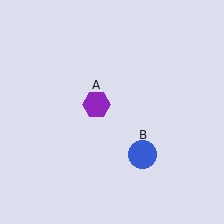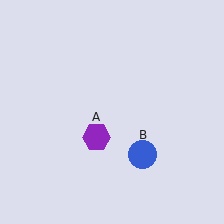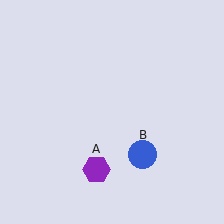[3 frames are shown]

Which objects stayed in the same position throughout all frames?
Blue circle (object B) remained stationary.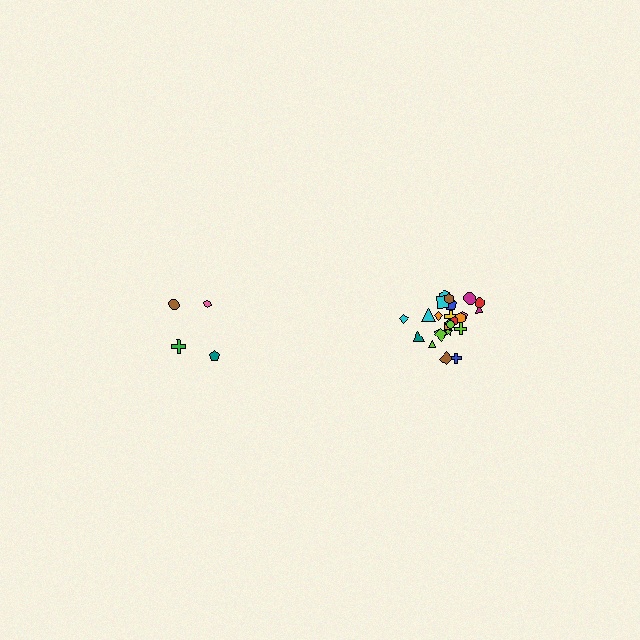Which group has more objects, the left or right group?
The right group.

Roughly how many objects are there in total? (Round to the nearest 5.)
Roughly 30 objects in total.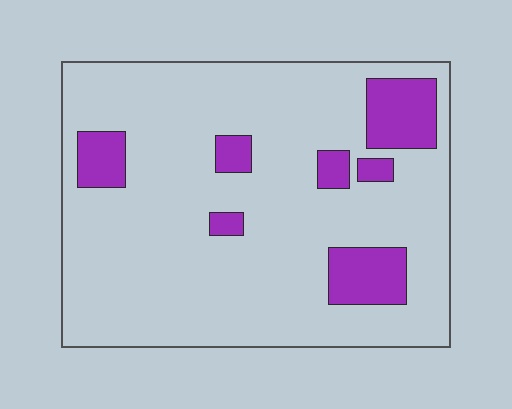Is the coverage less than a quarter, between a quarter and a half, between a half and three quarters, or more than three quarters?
Less than a quarter.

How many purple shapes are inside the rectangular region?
7.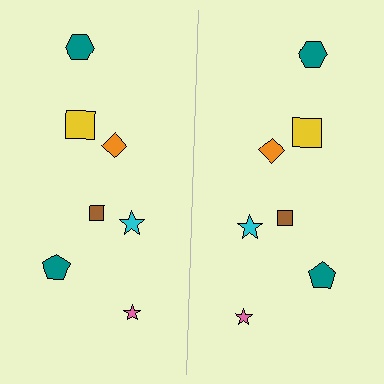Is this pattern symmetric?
Yes, this pattern has bilateral (reflection) symmetry.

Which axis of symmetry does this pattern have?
The pattern has a vertical axis of symmetry running through the center of the image.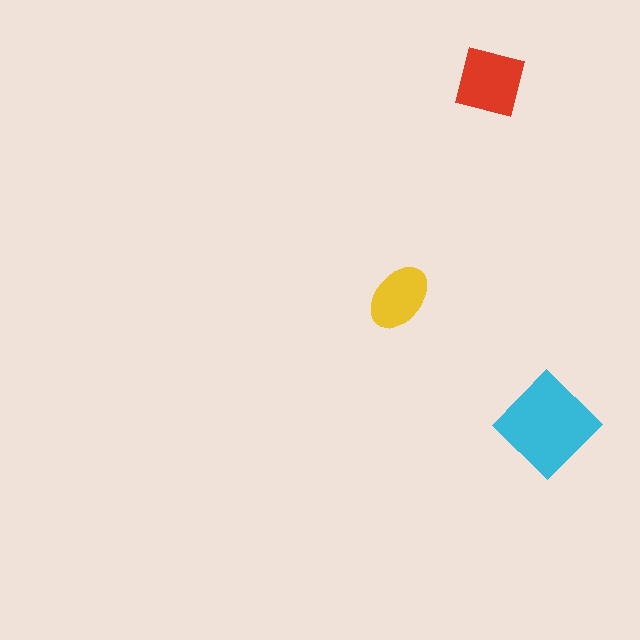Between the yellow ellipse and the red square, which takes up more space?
The red square.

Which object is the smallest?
The yellow ellipse.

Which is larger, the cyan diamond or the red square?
The cyan diamond.